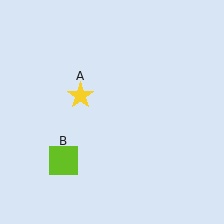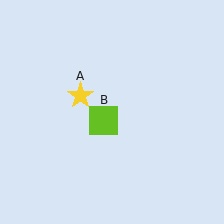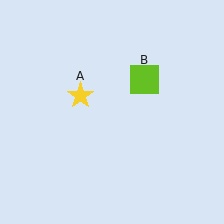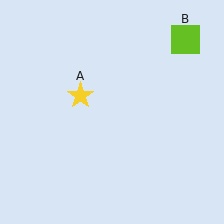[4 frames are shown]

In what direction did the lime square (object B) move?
The lime square (object B) moved up and to the right.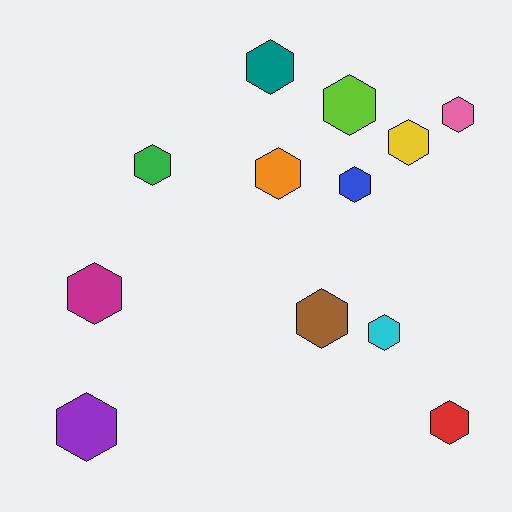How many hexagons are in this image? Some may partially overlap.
There are 12 hexagons.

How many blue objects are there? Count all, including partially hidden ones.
There is 1 blue object.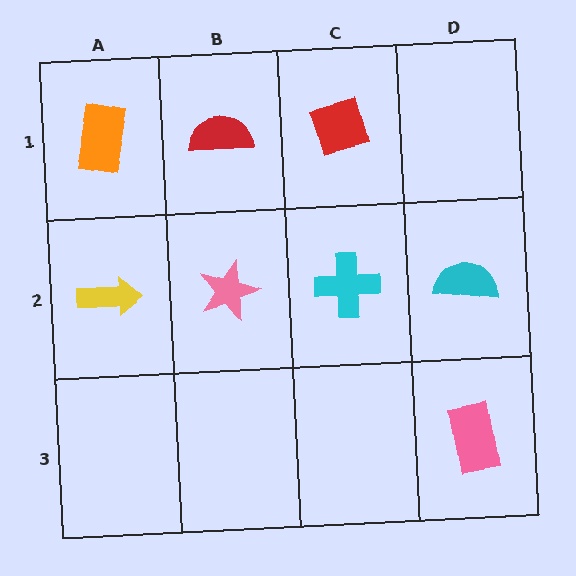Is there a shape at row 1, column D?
No, that cell is empty.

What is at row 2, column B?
A pink star.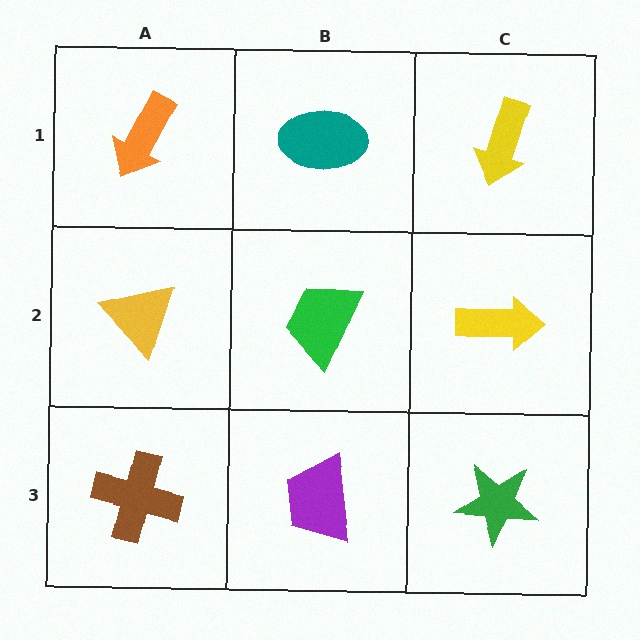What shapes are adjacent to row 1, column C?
A yellow arrow (row 2, column C), a teal ellipse (row 1, column B).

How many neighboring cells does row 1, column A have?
2.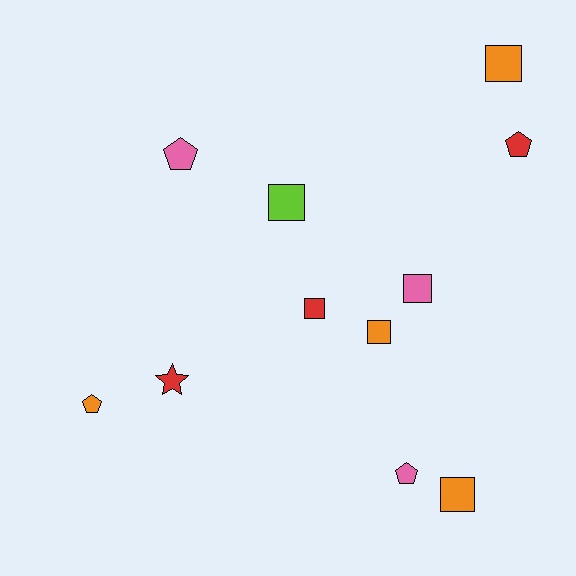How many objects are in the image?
There are 11 objects.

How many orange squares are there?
There are 3 orange squares.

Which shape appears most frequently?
Square, with 6 objects.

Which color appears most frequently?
Orange, with 4 objects.